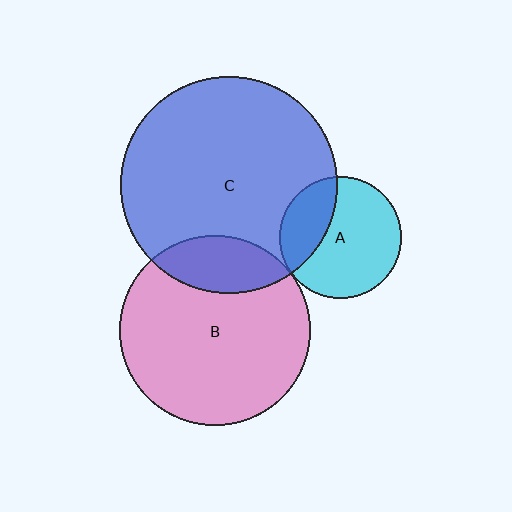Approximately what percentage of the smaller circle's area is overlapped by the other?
Approximately 20%.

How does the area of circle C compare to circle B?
Approximately 1.3 times.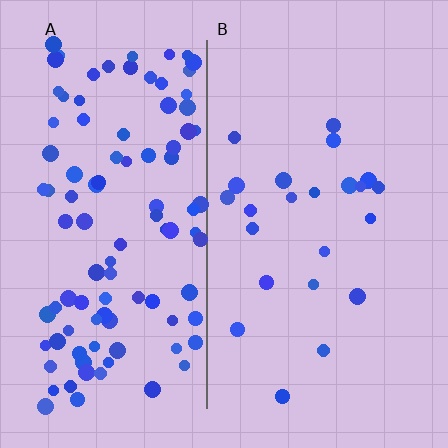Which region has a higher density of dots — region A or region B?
A (the left).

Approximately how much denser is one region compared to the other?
Approximately 4.5× — region A over region B.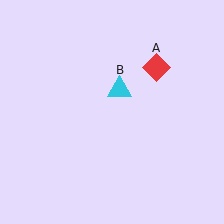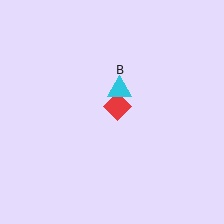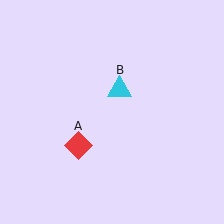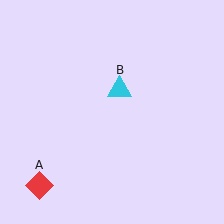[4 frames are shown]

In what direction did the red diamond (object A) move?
The red diamond (object A) moved down and to the left.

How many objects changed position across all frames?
1 object changed position: red diamond (object A).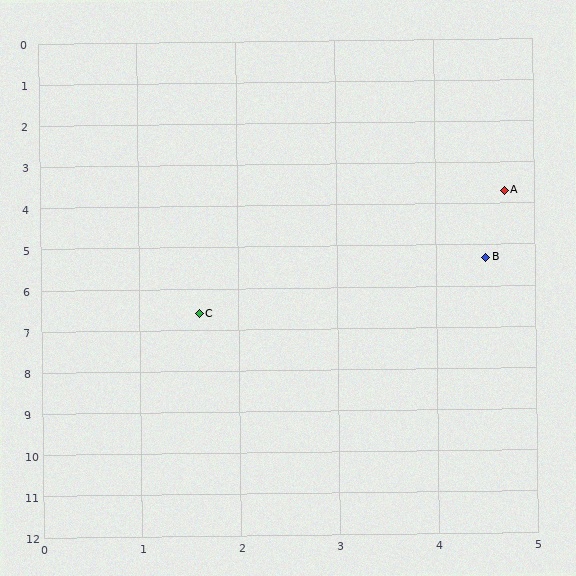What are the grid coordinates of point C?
Point C is at approximately (1.6, 6.6).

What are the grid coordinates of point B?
Point B is at approximately (4.5, 5.3).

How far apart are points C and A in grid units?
Points C and A are about 4.2 grid units apart.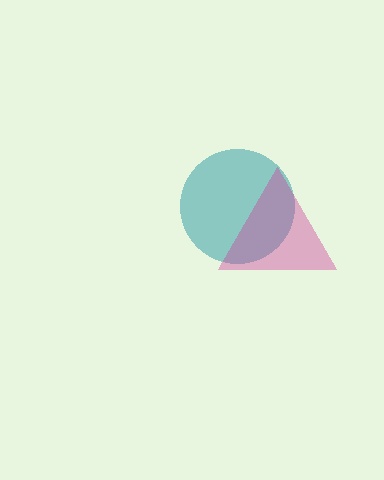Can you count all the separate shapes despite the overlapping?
Yes, there are 2 separate shapes.